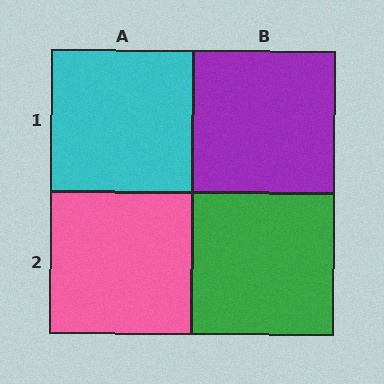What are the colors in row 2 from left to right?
Pink, green.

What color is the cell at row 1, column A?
Cyan.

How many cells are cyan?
1 cell is cyan.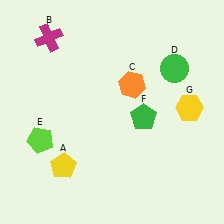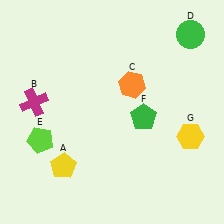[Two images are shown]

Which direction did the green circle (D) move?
The green circle (D) moved up.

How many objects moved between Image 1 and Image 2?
3 objects moved between the two images.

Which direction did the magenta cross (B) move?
The magenta cross (B) moved down.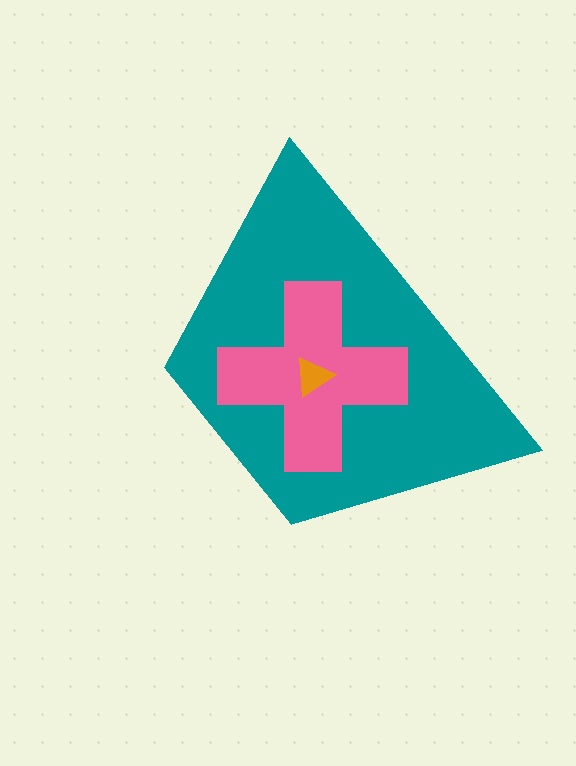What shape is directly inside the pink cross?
The orange triangle.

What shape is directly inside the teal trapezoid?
The pink cross.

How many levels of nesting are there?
3.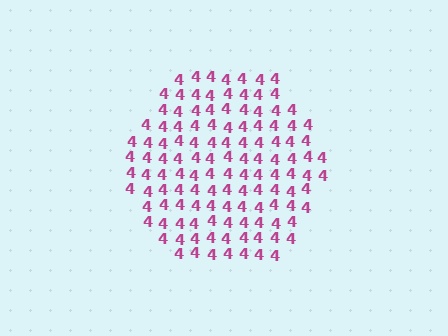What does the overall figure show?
The overall figure shows a hexagon.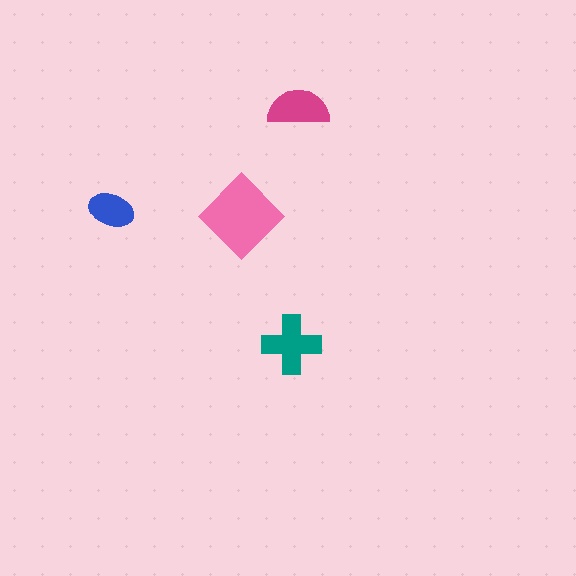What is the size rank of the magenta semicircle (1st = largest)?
3rd.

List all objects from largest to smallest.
The pink diamond, the teal cross, the magenta semicircle, the blue ellipse.